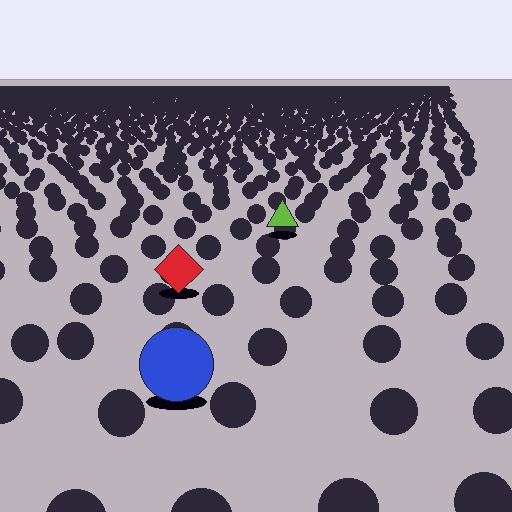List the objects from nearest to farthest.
From nearest to farthest: the blue circle, the red diamond, the lime triangle.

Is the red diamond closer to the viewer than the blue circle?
No. The blue circle is closer — you can tell from the texture gradient: the ground texture is coarser near it.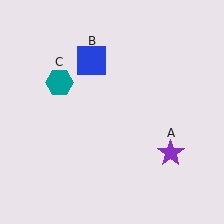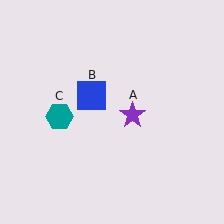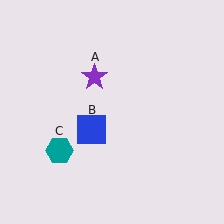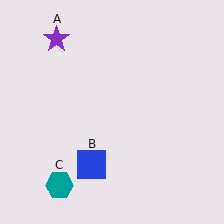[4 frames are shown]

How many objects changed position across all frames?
3 objects changed position: purple star (object A), blue square (object B), teal hexagon (object C).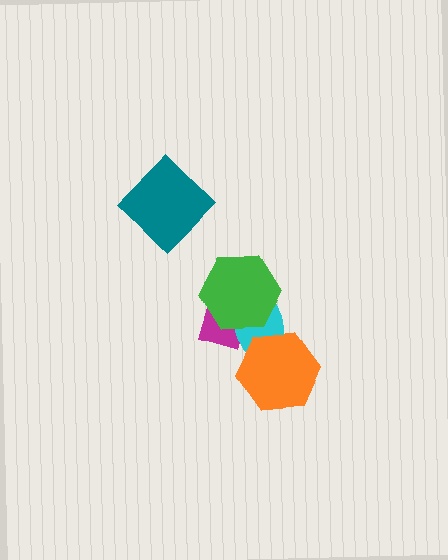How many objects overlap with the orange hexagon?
1 object overlaps with the orange hexagon.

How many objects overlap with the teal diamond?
0 objects overlap with the teal diamond.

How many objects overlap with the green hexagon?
2 objects overlap with the green hexagon.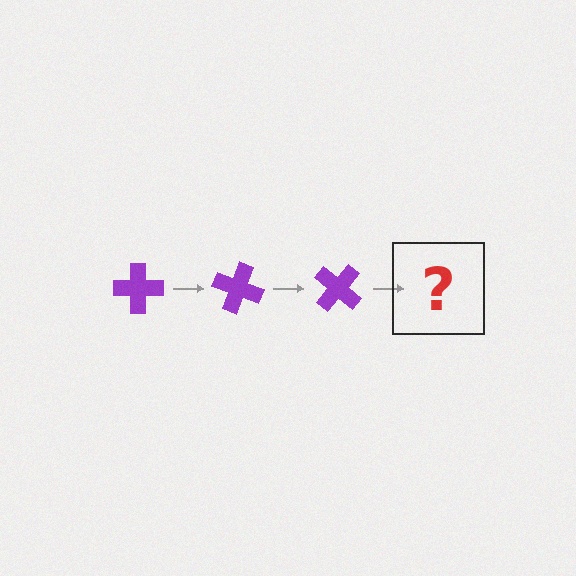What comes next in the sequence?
The next element should be a purple cross rotated 60 degrees.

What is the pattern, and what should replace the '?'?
The pattern is that the cross rotates 20 degrees each step. The '?' should be a purple cross rotated 60 degrees.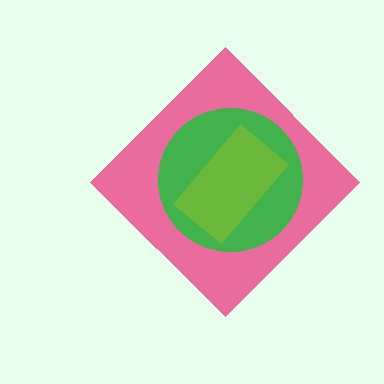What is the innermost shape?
The lime rectangle.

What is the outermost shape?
The pink diamond.